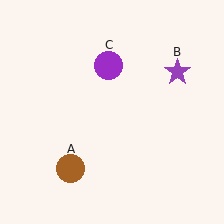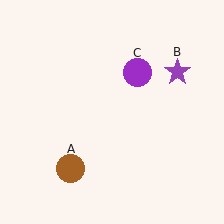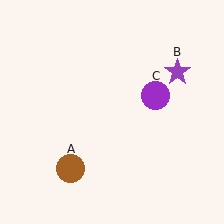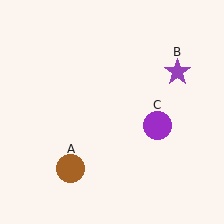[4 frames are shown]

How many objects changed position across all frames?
1 object changed position: purple circle (object C).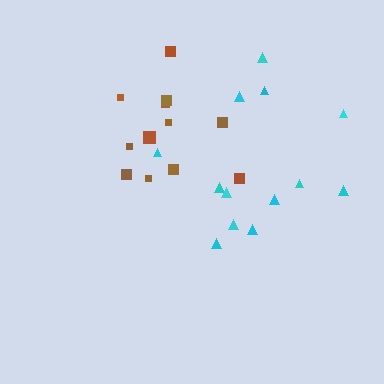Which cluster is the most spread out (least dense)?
Cyan.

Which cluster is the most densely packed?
Brown.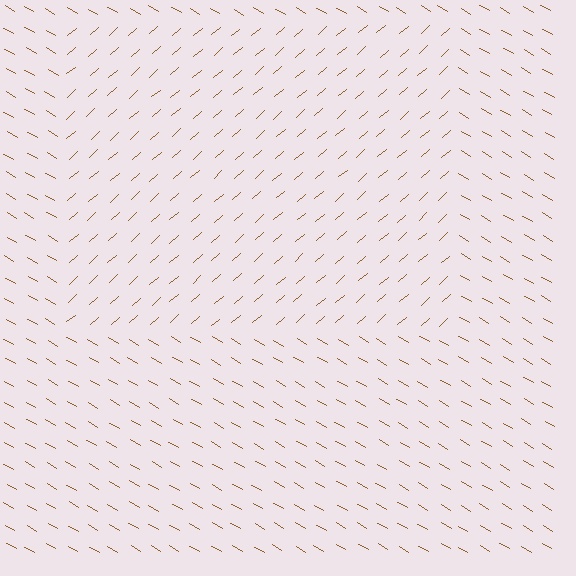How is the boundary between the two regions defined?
The boundary is defined purely by a change in line orientation (approximately 71 degrees difference). All lines are the same color and thickness.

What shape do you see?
I see a rectangle.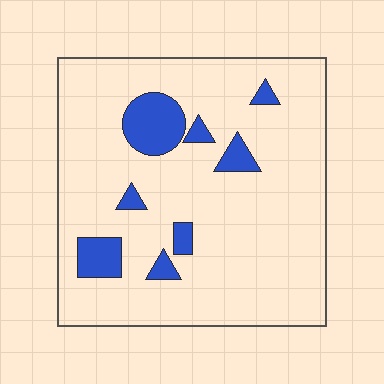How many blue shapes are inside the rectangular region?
8.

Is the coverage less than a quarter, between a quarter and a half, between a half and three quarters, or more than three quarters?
Less than a quarter.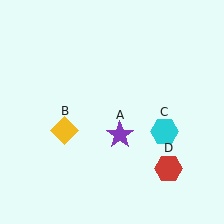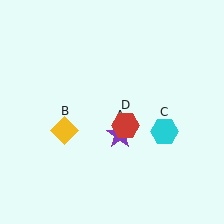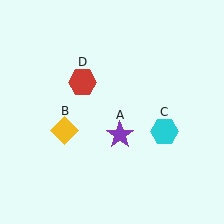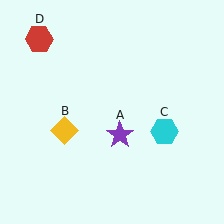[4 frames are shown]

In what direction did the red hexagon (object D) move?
The red hexagon (object D) moved up and to the left.